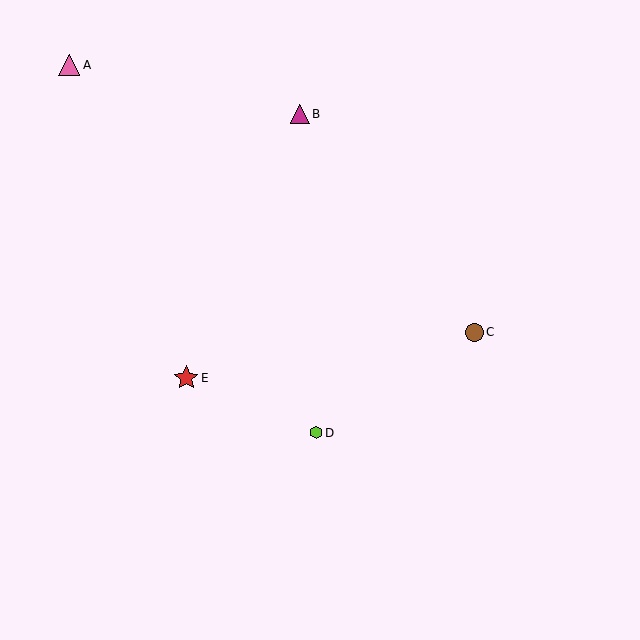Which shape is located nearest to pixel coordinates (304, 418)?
The lime hexagon (labeled D) at (316, 433) is nearest to that location.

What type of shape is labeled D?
Shape D is a lime hexagon.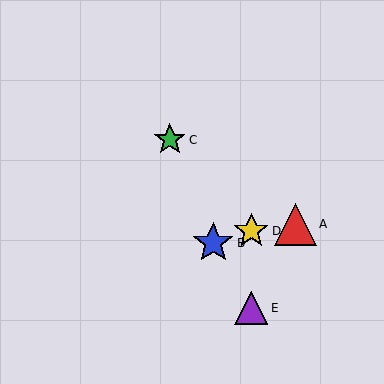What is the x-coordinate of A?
Object A is at x≈295.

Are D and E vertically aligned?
Yes, both are at x≈251.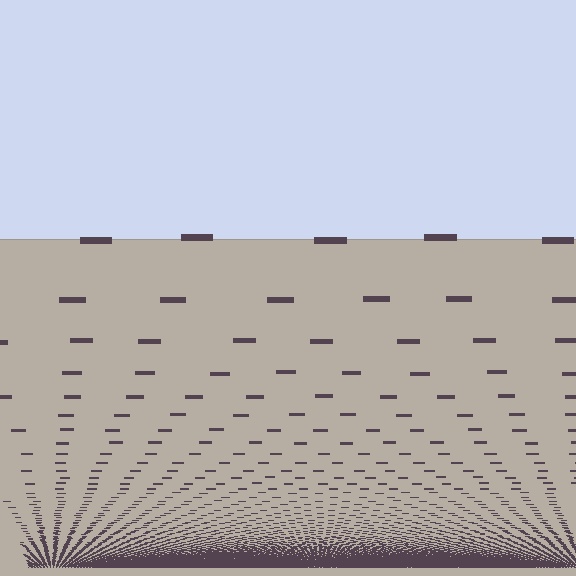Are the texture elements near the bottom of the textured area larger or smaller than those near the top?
Smaller. The gradient is inverted — elements near the bottom are smaller and denser.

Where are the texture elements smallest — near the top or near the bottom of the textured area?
Near the bottom.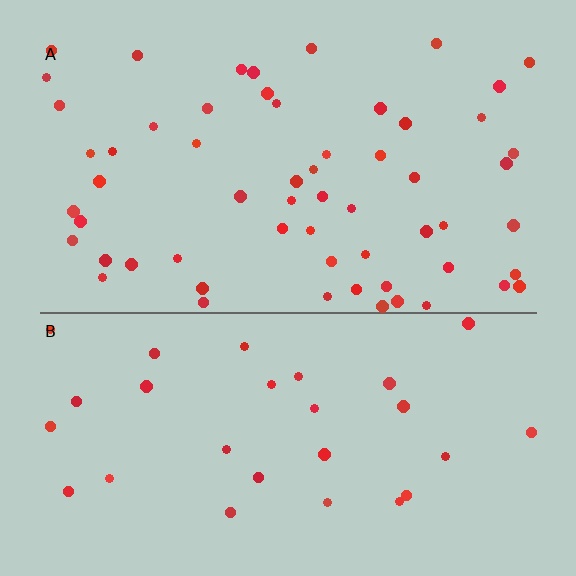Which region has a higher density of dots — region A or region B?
A (the top).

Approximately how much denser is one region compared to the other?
Approximately 2.1× — region A over region B.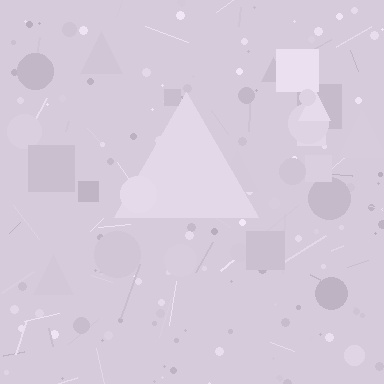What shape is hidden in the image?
A triangle is hidden in the image.